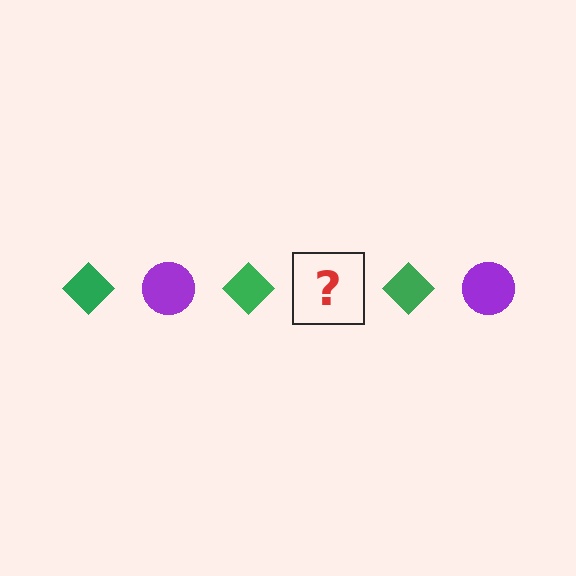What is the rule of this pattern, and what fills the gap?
The rule is that the pattern alternates between green diamond and purple circle. The gap should be filled with a purple circle.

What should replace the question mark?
The question mark should be replaced with a purple circle.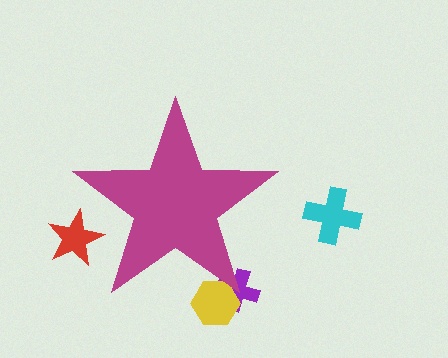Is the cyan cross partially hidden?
No, the cyan cross is fully visible.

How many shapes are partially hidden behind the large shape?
3 shapes are partially hidden.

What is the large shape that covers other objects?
A magenta star.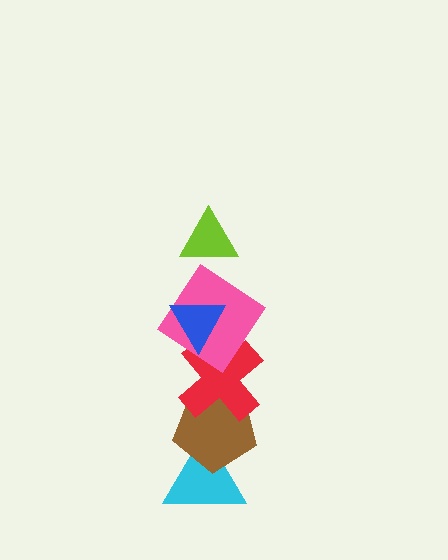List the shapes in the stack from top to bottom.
From top to bottom: the lime triangle, the blue triangle, the pink diamond, the red cross, the brown pentagon, the cyan triangle.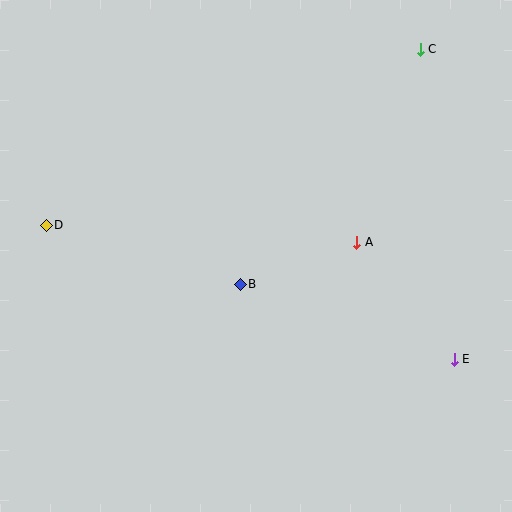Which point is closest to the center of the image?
Point B at (240, 284) is closest to the center.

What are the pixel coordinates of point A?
Point A is at (357, 242).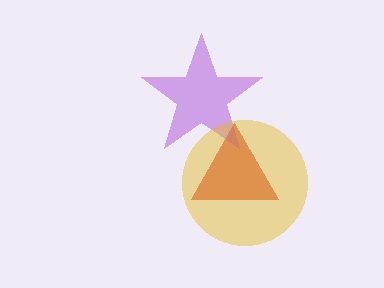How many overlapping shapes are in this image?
There are 3 overlapping shapes in the image.